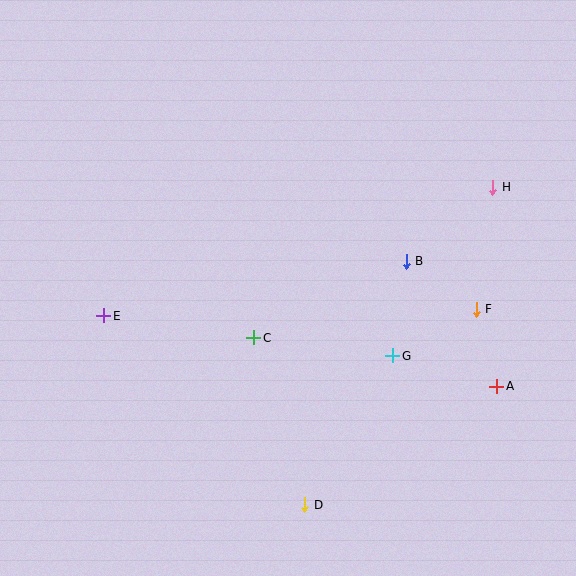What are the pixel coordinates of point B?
Point B is at (406, 261).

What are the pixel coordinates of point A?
Point A is at (497, 386).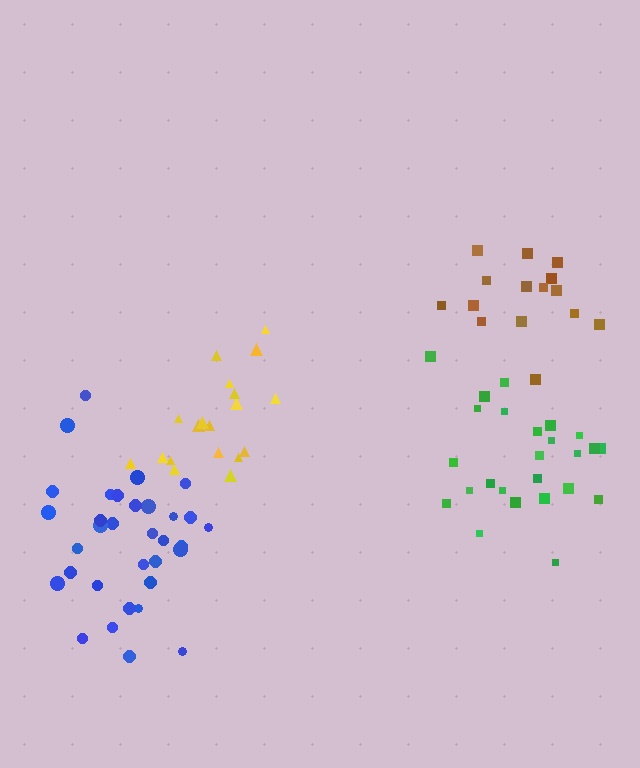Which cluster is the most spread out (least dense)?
Blue.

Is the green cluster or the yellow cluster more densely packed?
Yellow.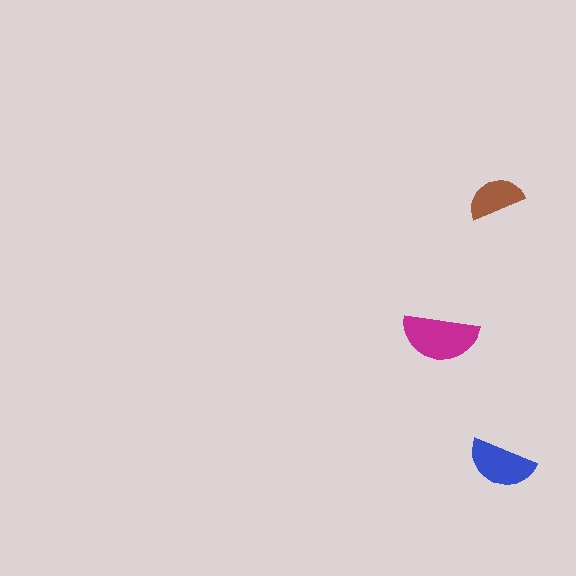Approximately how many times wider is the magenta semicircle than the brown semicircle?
About 1.5 times wider.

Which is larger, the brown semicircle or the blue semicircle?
The blue one.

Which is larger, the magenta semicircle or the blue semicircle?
The magenta one.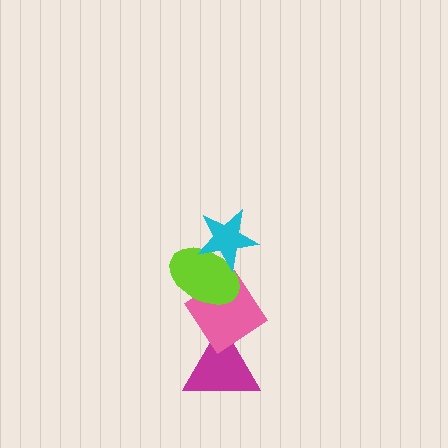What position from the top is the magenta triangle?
The magenta triangle is 4th from the top.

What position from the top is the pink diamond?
The pink diamond is 3rd from the top.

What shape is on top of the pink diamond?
The lime ellipse is on top of the pink diamond.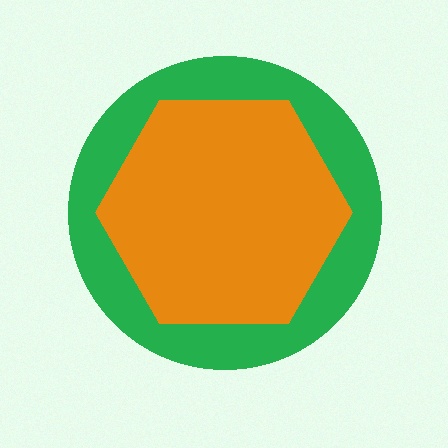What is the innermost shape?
The orange hexagon.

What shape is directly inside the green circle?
The orange hexagon.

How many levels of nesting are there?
2.